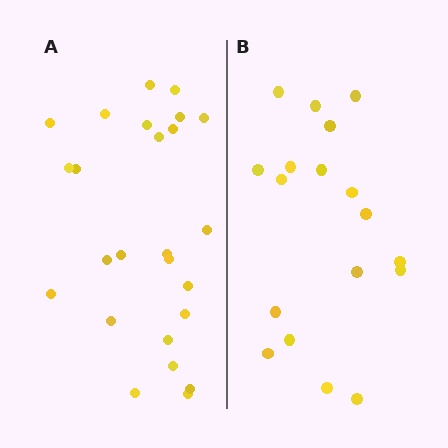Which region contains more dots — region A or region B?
Region A (the left region) has more dots.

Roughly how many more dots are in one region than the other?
Region A has roughly 8 or so more dots than region B.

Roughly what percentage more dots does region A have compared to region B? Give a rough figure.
About 40% more.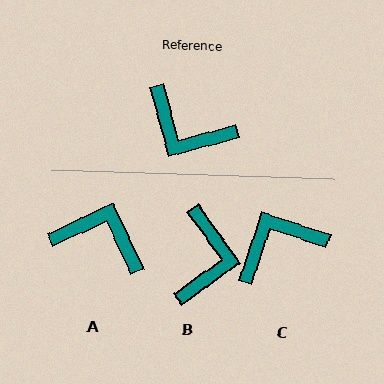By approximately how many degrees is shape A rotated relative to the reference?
Approximately 170 degrees clockwise.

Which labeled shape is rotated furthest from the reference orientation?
A, about 170 degrees away.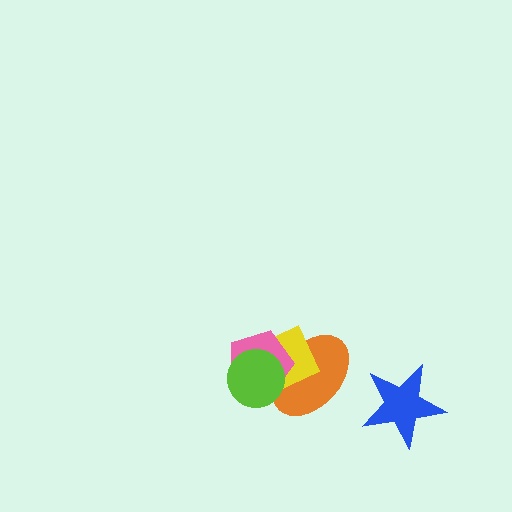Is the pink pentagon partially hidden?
Yes, it is partially covered by another shape.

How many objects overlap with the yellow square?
3 objects overlap with the yellow square.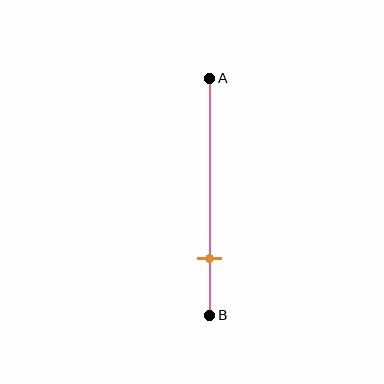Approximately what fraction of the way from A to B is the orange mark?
The orange mark is approximately 75% of the way from A to B.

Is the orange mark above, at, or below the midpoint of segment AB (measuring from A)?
The orange mark is below the midpoint of segment AB.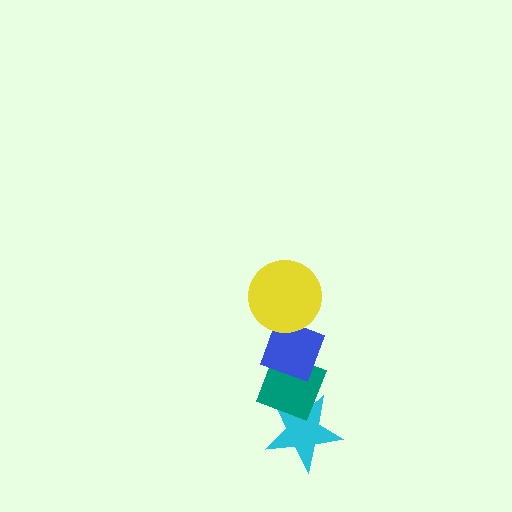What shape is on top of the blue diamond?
The yellow circle is on top of the blue diamond.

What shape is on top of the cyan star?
The teal diamond is on top of the cyan star.